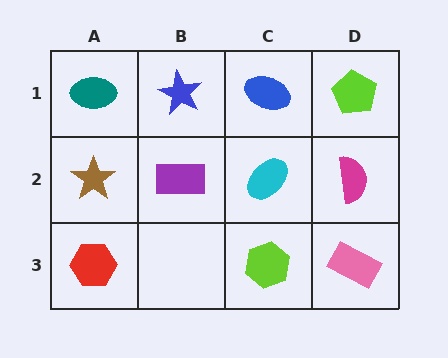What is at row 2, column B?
A purple rectangle.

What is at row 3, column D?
A pink rectangle.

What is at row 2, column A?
A brown star.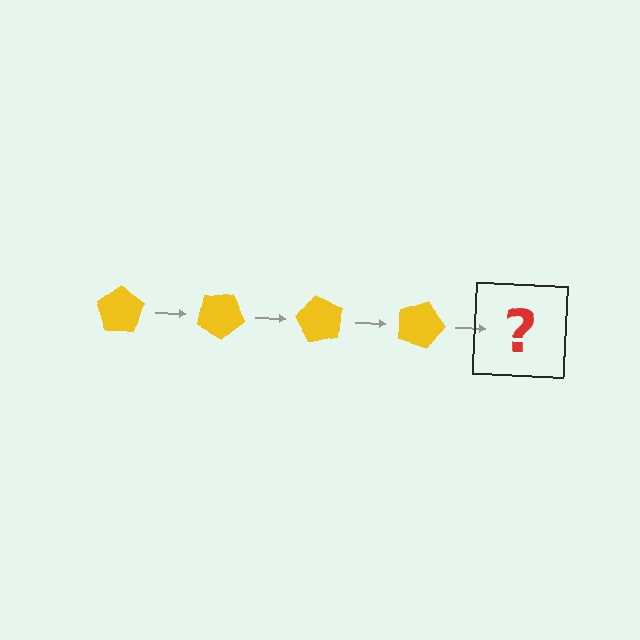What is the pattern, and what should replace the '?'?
The pattern is that the pentagon rotates 30 degrees each step. The '?' should be a yellow pentagon rotated 120 degrees.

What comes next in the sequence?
The next element should be a yellow pentagon rotated 120 degrees.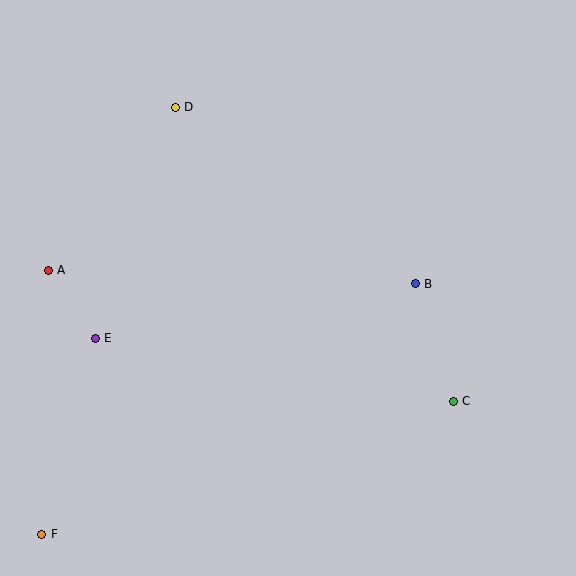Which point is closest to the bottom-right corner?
Point C is closest to the bottom-right corner.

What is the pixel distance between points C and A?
The distance between C and A is 426 pixels.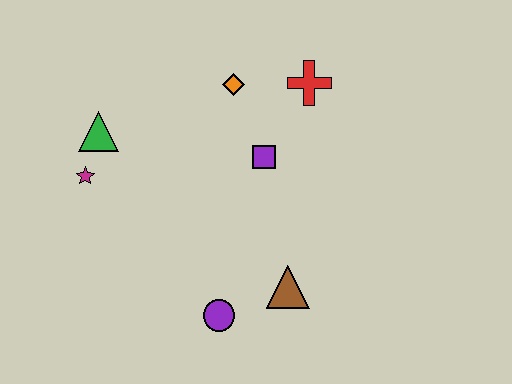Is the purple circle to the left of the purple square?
Yes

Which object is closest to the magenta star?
The green triangle is closest to the magenta star.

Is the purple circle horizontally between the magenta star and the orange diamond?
Yes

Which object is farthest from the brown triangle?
The green triangle is farthest from the brown triangle.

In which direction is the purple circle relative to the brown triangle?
The purple circle is to the left of the brown triangle.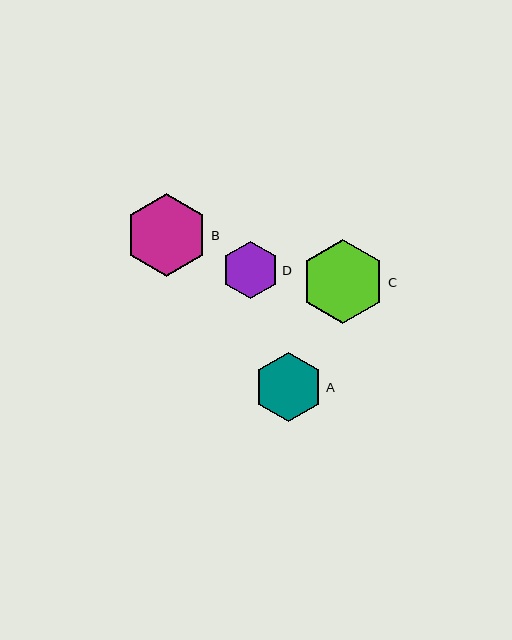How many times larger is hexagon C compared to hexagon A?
Hexagon C is approximately 1.2 times the size of hexagon A.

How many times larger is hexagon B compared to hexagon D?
Hexagon B is approximately 1.4 times the size of hexagon D.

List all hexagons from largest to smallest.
From largest to smallest: C, B, A, D.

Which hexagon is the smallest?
Hexagon D is the smallest with a size of approximately 58 pixels.